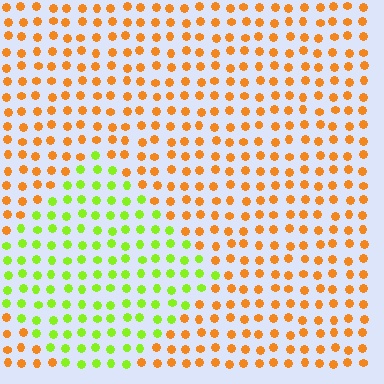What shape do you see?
I see a diamond.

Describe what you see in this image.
The image is filled with small orange elements in a uniform arrangement. A diamond-shaped region is visible where the elements are tinted to a slightly different hue, forming a subtle color boundary.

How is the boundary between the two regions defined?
The boundary is defined purely by a slight shift in hue (about 61 degrees). Spacing, size, and orientation are identical on both sides.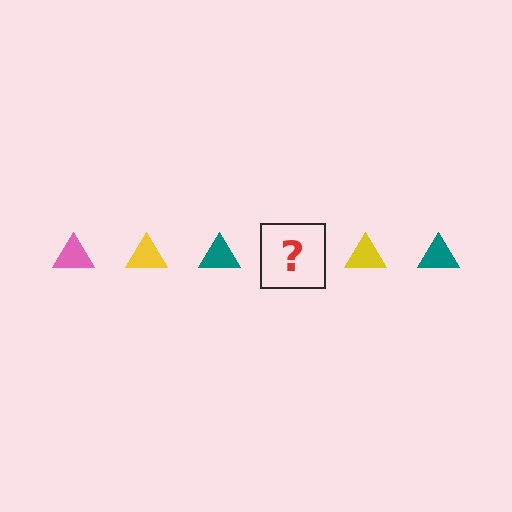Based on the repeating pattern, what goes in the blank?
The blank should be a pink triangle.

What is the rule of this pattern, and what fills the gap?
The rule is that the pattern cycles through pink, yellow, teal triangles. The gap should be filled with a pink triangle.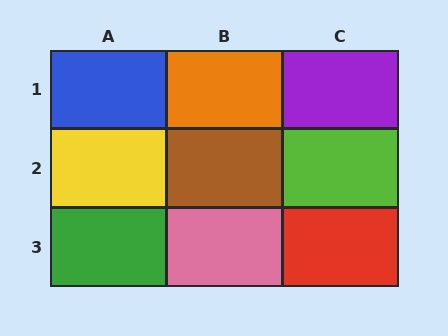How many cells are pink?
1 cell is pink.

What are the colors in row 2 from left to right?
Yellow, brown, lime.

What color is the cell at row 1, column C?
Purple.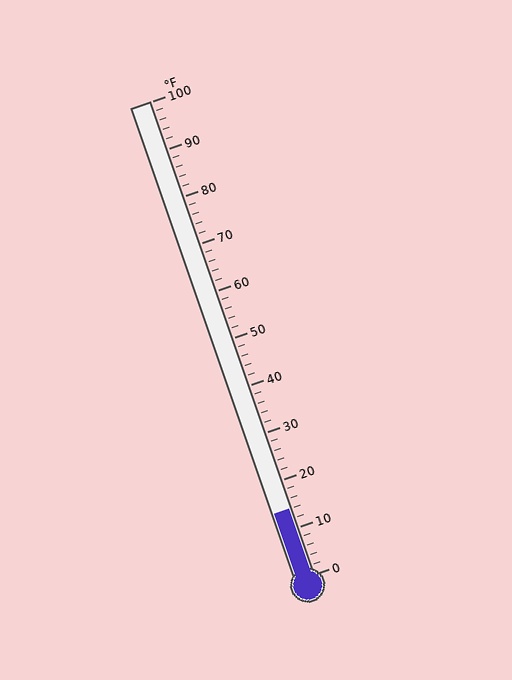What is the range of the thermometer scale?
The thermometer scale ranges from 0°F to 100°F.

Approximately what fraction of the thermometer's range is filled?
The thermometer is filled to approximately 15% of its range.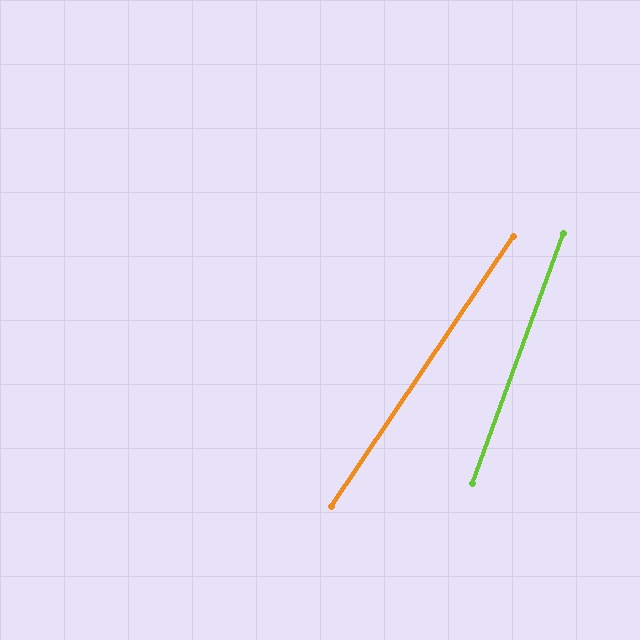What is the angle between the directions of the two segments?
Approximately 14 degrees.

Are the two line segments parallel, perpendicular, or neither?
Neither parallel nor perpendicular — they differ by about 14°.